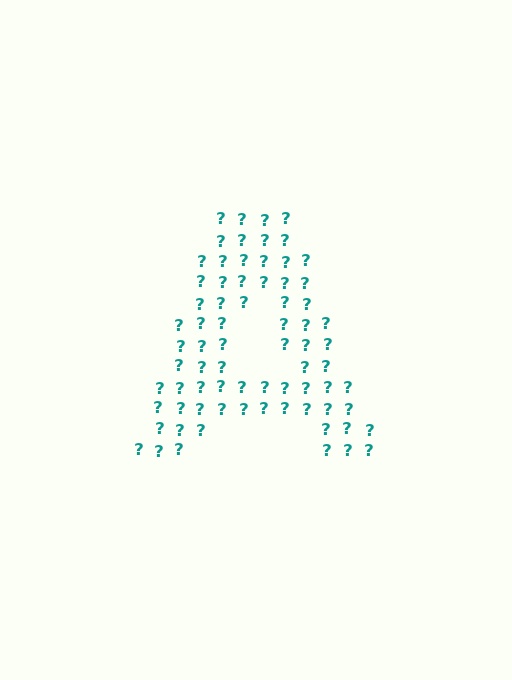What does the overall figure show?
The overall figure shows the letter A.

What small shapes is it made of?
It is made of small question marks.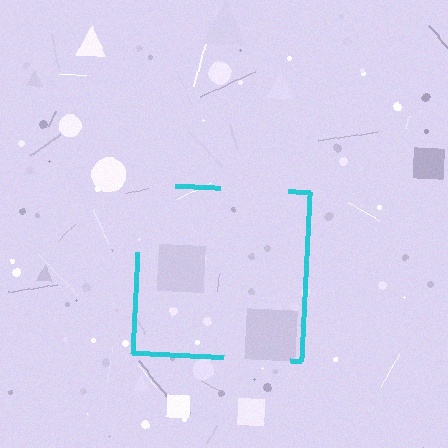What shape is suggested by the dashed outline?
The dashed outline suggests a square.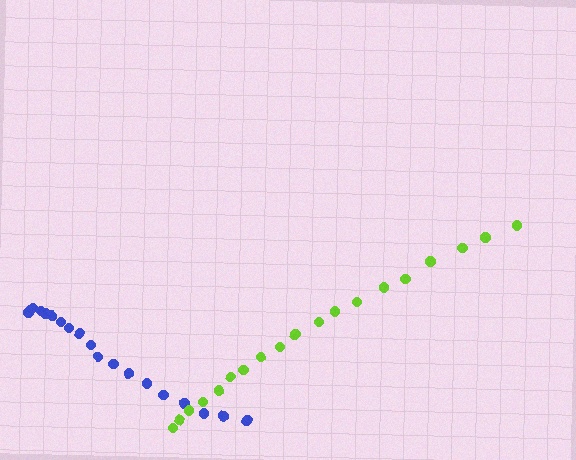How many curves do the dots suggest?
There are 2 distinct paths.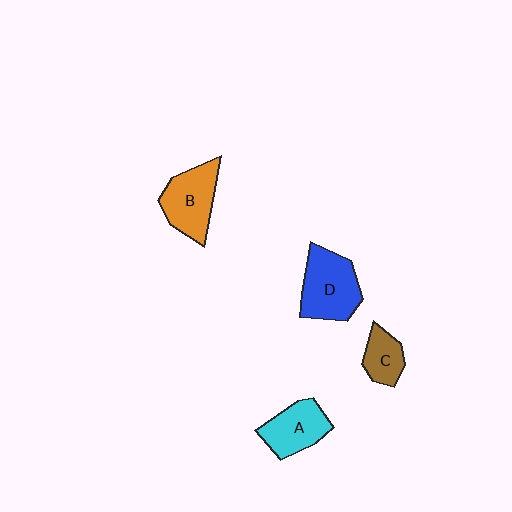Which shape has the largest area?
Shape D (blue).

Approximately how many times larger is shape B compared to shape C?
Approximately 1.7 times.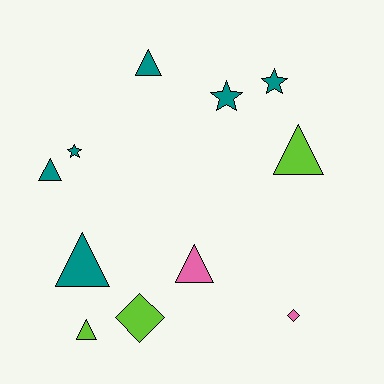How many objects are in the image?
There are 11 objects.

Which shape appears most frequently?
Triangle, with 6 objects.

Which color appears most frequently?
Teal, with 6 objects.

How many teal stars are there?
There are 3 teal stars.